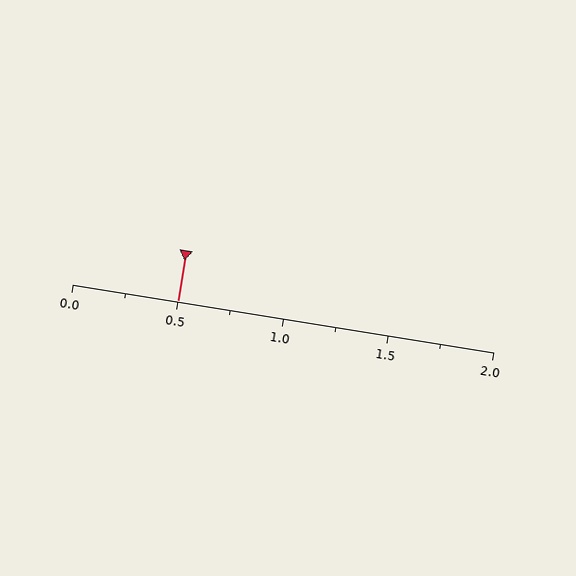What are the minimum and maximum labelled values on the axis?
The axis runs from 0.0 to 2.0.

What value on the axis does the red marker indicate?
The marker indicates approximately 0.5.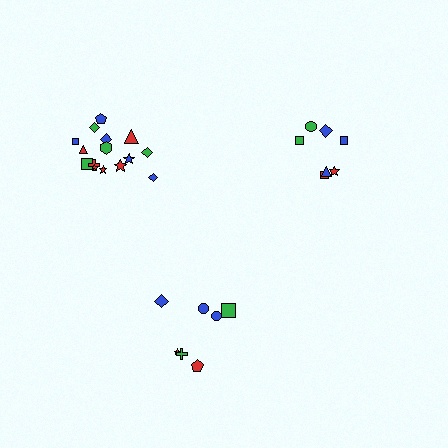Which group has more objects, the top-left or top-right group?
The top-left group.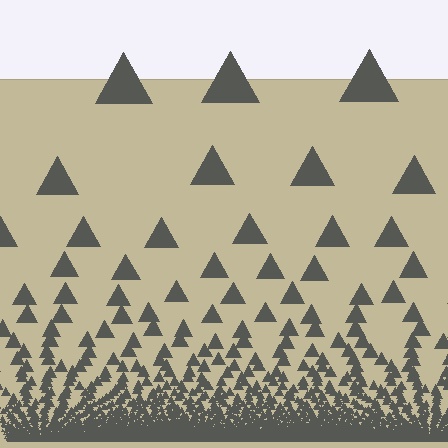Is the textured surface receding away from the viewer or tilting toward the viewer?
The surface appears to tilt toward the viewer. Texture elements get larger and sparser toward the top.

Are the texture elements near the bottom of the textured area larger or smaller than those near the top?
Smaller. The gradient is inverted — elements near the bottom are smaller and denser.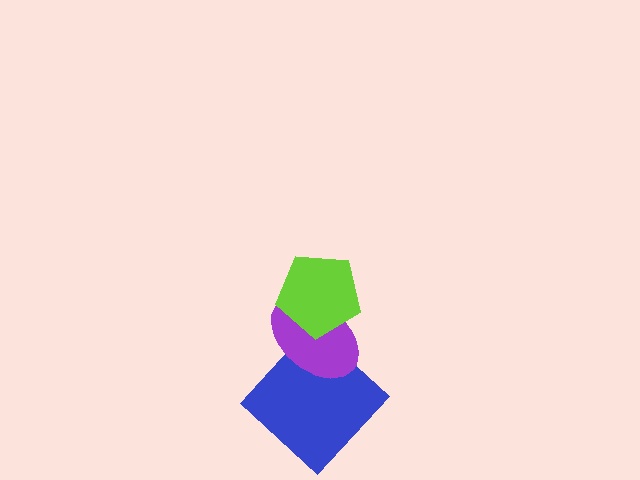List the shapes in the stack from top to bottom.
From top to bottom: the lime pentagon, the purple ellipse, the blue diamond.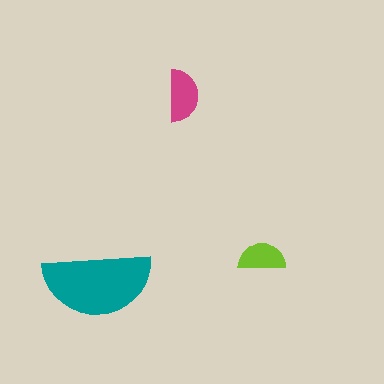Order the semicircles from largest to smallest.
the teal one, the magenta one, the lime one.